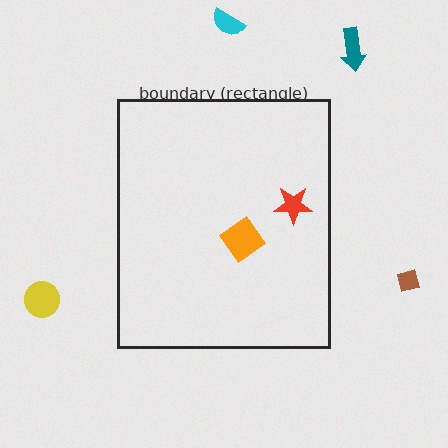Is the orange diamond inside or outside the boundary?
Inside.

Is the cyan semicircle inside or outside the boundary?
Outside.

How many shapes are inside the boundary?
2 inside, 4 outside.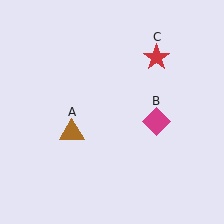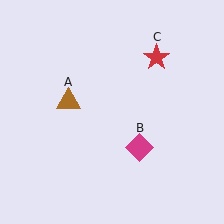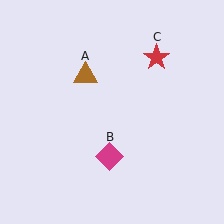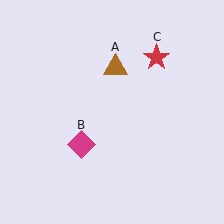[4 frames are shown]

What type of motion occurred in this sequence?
The brown triangle (object A), magenta diamond (object B) rotated clockwise around the center of the scene.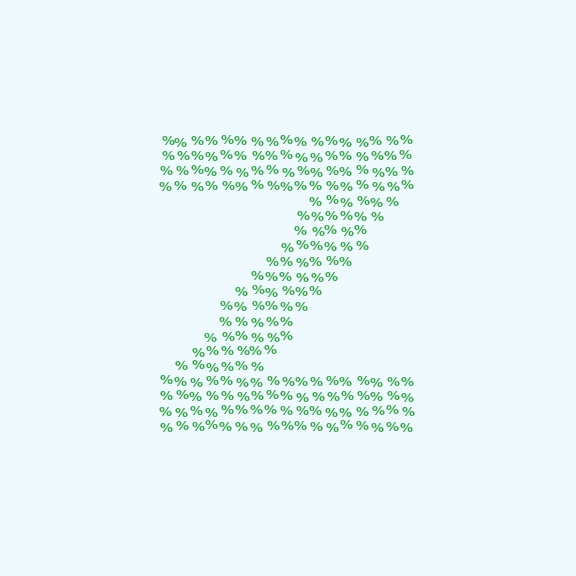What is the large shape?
The large shape is the letter Z.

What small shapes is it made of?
It is made of small percent signs.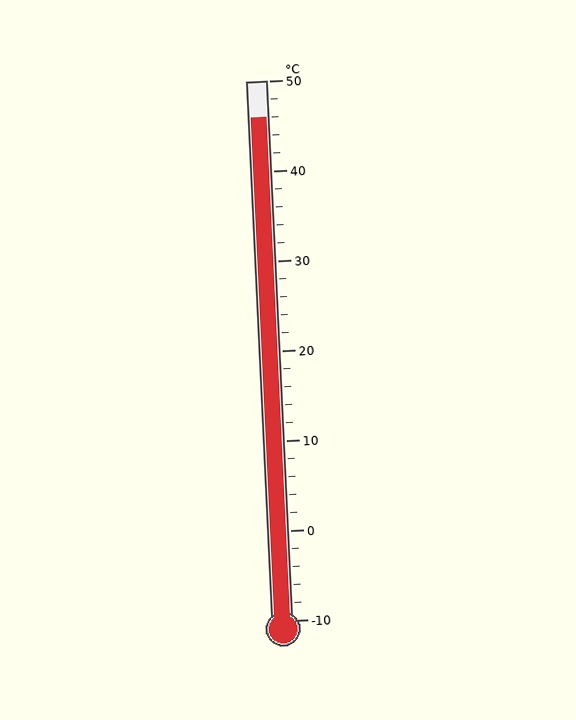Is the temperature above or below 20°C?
The temperature is above 20°C.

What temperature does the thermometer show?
The thermometer shows approximately 46°C.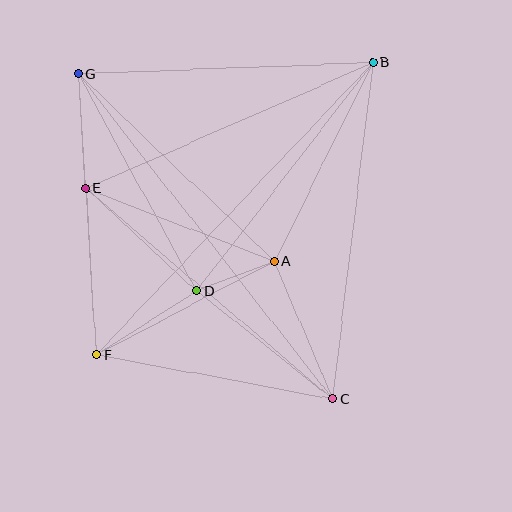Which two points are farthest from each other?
Points C and G are farthest from each other.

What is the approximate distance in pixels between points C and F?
The distance between C and F is approximately 241 pixels.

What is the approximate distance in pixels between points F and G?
The distance between F and G is approximately 282 pixels.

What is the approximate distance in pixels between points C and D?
The distance between C and D is approximately 174 pixels.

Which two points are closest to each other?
Points A and D are closest to each other.